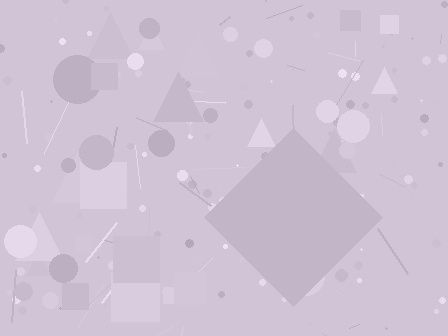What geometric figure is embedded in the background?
A diamond is embedded in the background.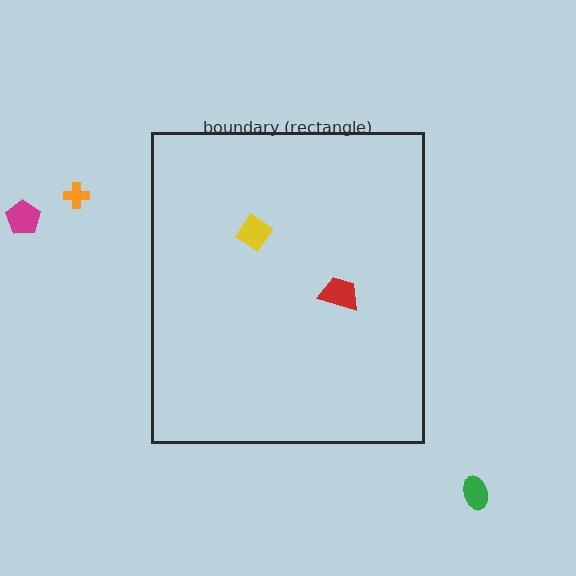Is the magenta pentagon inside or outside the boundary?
Outside.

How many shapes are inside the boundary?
2 inside, 3 outside.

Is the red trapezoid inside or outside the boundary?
Inside.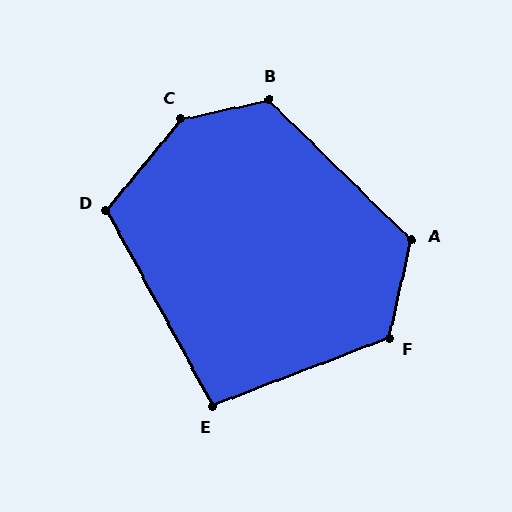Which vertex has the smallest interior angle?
E, at approximately 97 degrees.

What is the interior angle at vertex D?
Approximately 112 degrees (obtuse).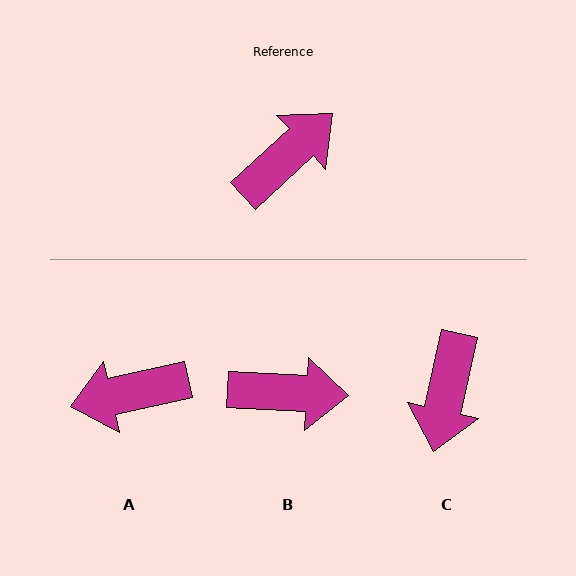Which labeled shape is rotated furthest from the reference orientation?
A, about 150 degrees away.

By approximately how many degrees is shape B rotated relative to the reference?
Approximately 45 degrees clockwise.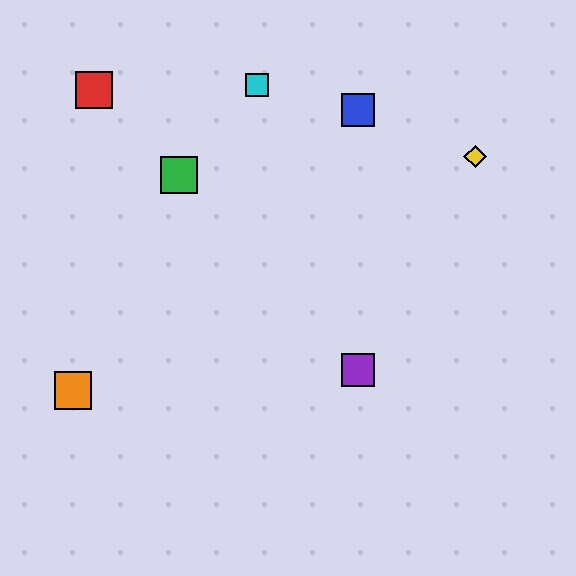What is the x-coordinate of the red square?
The red square is at x≈94.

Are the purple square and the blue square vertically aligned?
Yes, both are at x≈358.